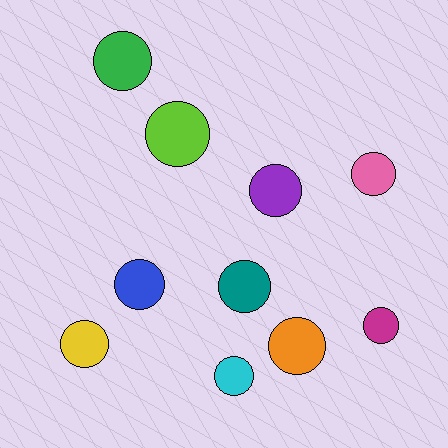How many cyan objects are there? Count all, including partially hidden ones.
There is 1 cyan object.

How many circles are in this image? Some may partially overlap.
There are 10 circles.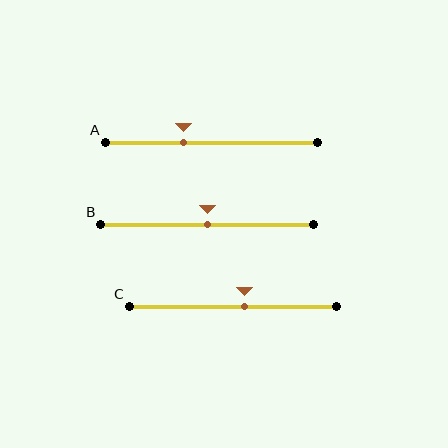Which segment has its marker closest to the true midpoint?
Segment B has its marker closest to the true midpoint.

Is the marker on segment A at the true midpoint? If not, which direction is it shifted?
No, the marker on segment A is shifted to the left by about 13% of the segment length.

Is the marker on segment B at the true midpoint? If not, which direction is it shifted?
Yes, the marker on segment B is at the true midpoint.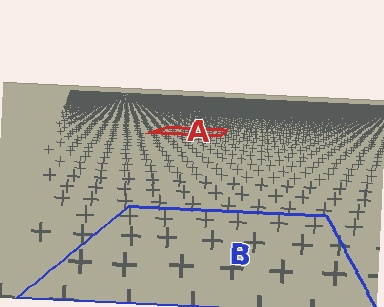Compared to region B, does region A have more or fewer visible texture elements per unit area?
Region A has more texture elements per unit area — they are packed more densely because it is farther away.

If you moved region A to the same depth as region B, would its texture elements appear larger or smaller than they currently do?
They would appear larger. At a closer depth, the same texture elements are projected at a bigger on-screen size.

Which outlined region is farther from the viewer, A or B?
Region A is farther from the viewer — the texture elements inside it appear smaller and more densely packed.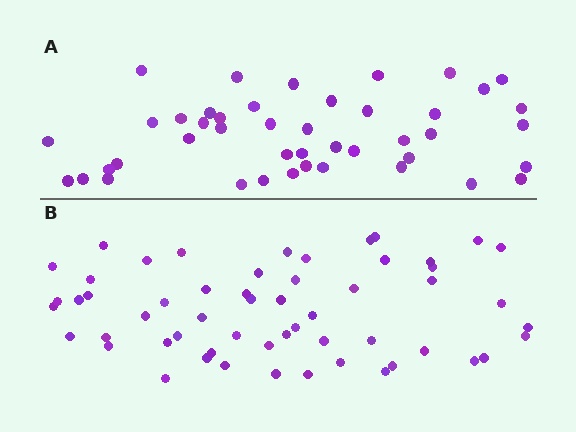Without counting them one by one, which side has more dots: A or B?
Region B (the bottom region) has more dots.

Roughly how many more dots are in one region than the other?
Region B has roughly 12 or so more dots than region A.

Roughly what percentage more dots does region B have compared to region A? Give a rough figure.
About 25% more.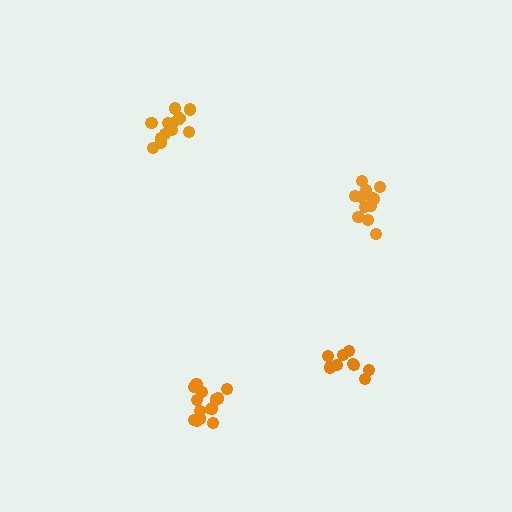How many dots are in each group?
Group 1: 9 dots, Group 2: 13 dots, Group 3: 14 dots, Group 4: 12 dots (48 total).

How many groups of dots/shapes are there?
There are 4 groups.